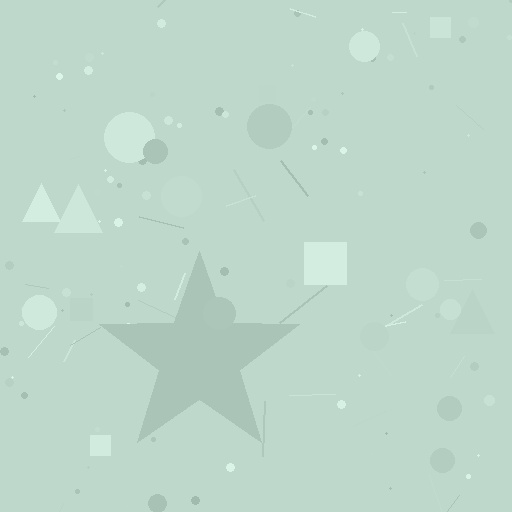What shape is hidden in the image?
A star is hidden in the image.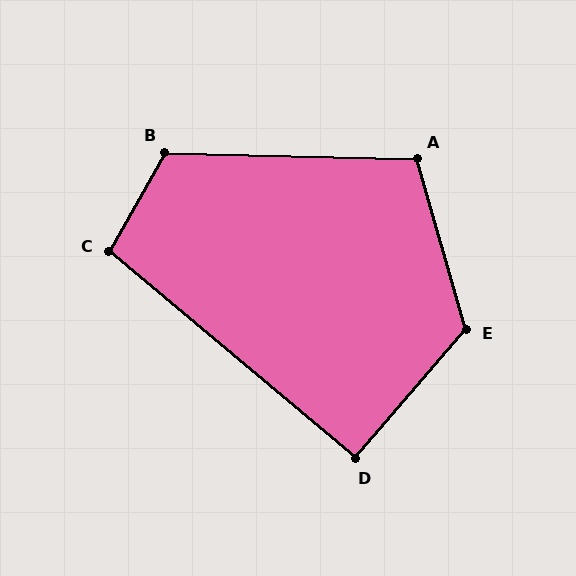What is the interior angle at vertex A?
Approximately 107 degrees (obtuse).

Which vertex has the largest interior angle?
E, at approximately 123 degrees.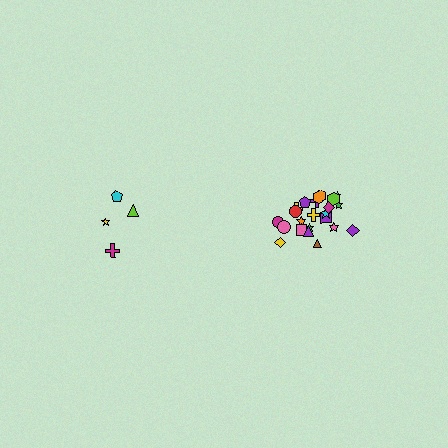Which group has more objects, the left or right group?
The right group.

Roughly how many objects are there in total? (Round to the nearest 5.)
Roughly 25 objects in total.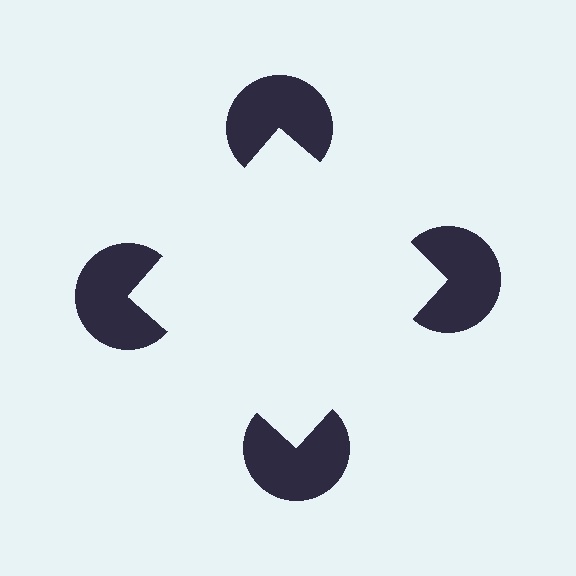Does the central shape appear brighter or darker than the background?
It typically appears slightly brighter than the background, even though no actual brightness change is drawn.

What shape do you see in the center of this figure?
An illusory square — its edges are inferred from the aligned wedge cuts in the pac-man discs, not physically drawn.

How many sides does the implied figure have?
4 sides.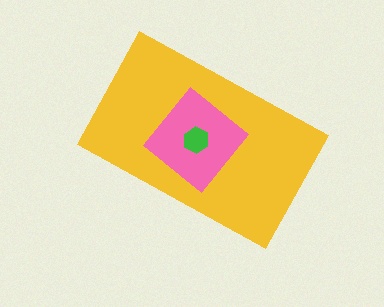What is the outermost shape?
The yellow rectangle.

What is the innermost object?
The green hexagon.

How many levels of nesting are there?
3.